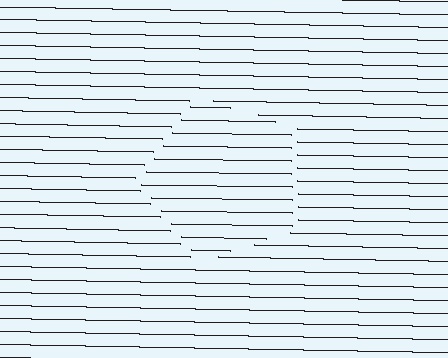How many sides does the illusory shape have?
5 sides — the line-ends trace a pentagon.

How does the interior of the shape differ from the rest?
The interior of the shape contains the same grating, shifted by half a period — the contour is defined by the phase discontinuity where line-ends from the inner and outer gratings abut.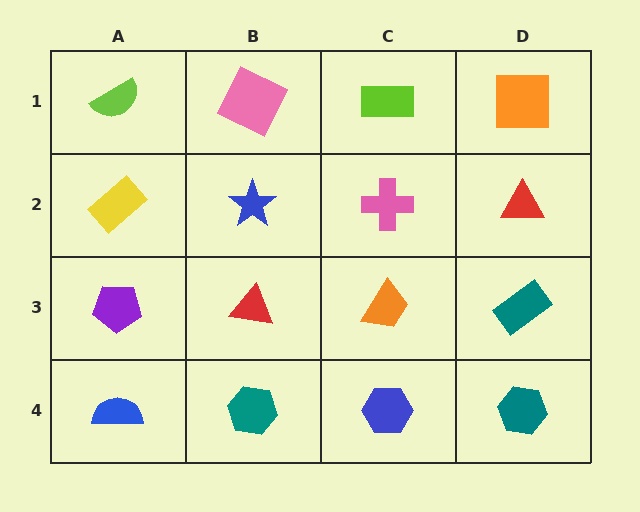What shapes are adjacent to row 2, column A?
A lime semicircle (row 1, column A), a purple pentagon (row 3, column A), a blue star (row 2, column B).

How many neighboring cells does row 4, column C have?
3.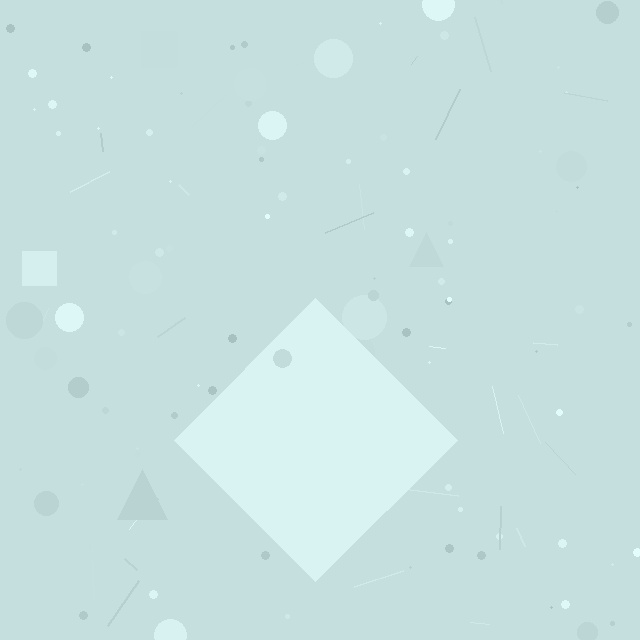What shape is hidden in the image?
A diamond is hidden in the image.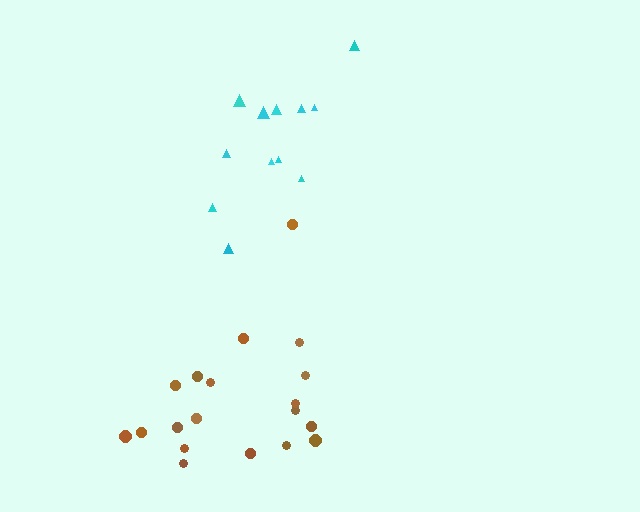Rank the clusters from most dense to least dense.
cyan, brown.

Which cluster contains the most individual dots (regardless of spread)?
Brown (19).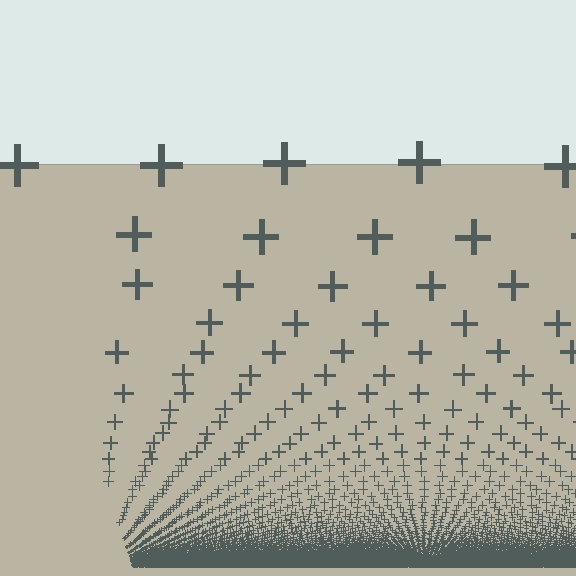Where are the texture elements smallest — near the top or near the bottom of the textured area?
Near the bottom.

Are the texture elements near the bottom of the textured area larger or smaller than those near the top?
Smaller. The gradient is inverted — elements near the bottom are smaller and denser.